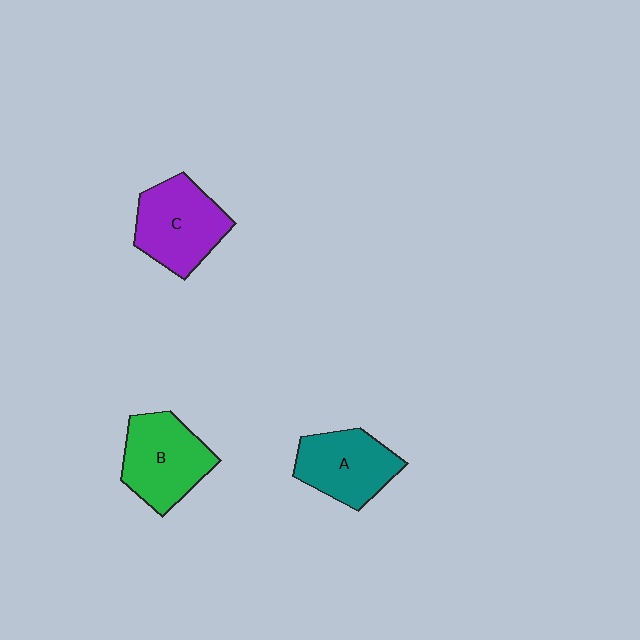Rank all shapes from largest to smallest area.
From largest to smallest: C (purple), B (green), A (teal).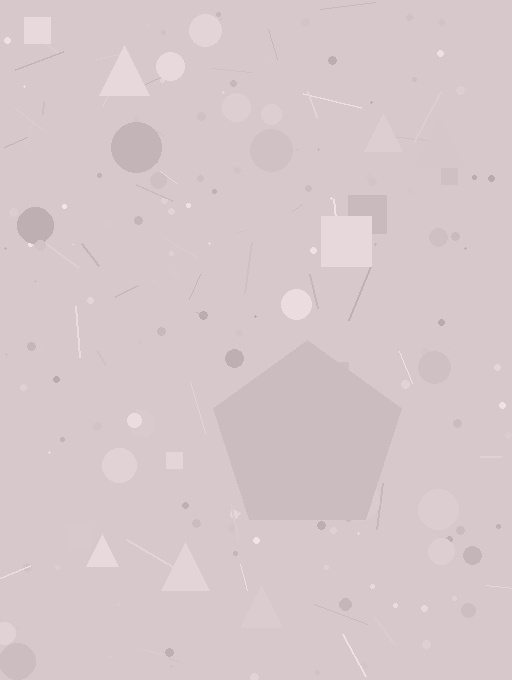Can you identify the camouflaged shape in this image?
The camouflaged shape is a pentagon.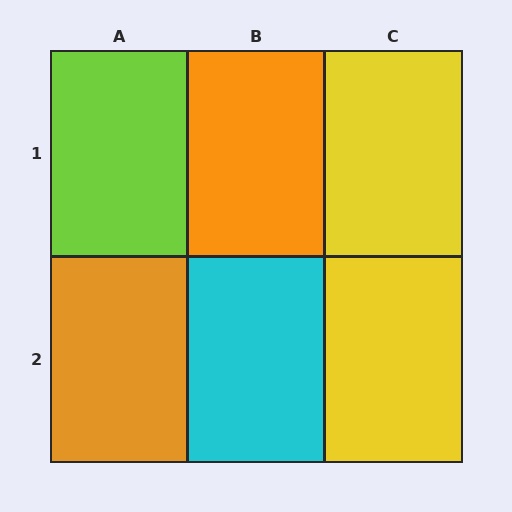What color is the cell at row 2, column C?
Yellow.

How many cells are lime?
1 cell is lime.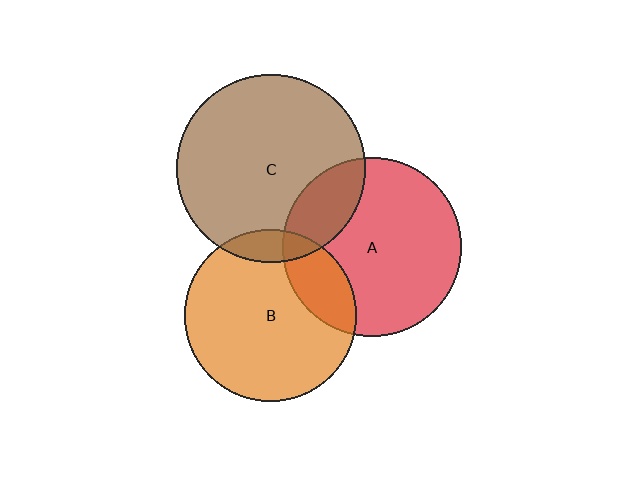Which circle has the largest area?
Circle C (brown).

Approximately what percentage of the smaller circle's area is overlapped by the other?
Approximately 20%.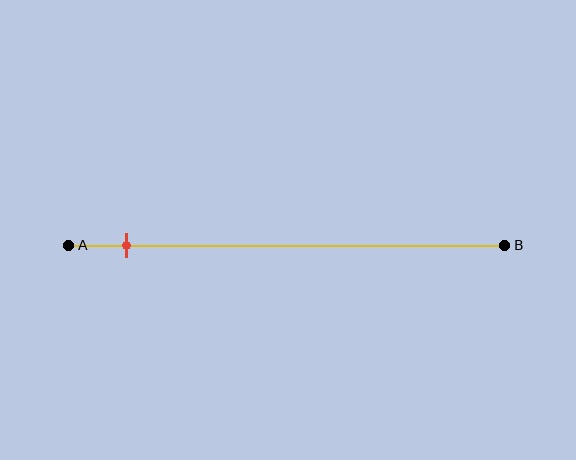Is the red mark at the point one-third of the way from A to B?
No, the mark is at about 15% from A, not at the 33% one-third point.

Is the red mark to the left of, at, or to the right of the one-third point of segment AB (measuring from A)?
The red mark is to the left of the one-third point of segment AB.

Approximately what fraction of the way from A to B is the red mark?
The red mark is approximately 15% of the way from A to B.